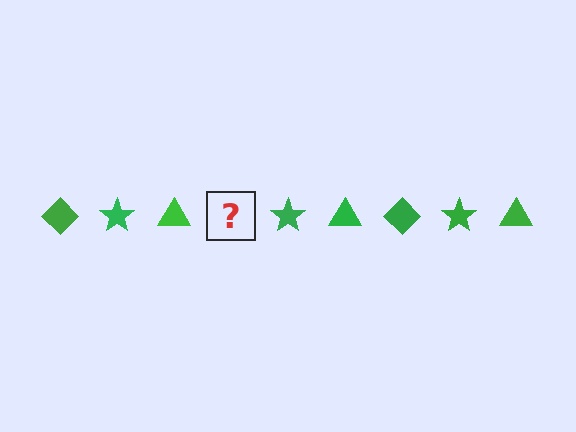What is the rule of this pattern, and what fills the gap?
The rule is that the pattern cycles through diamond, star, triangle shapes in green. The gap should be filled with a green diamond.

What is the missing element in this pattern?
The missing element is a green diamond.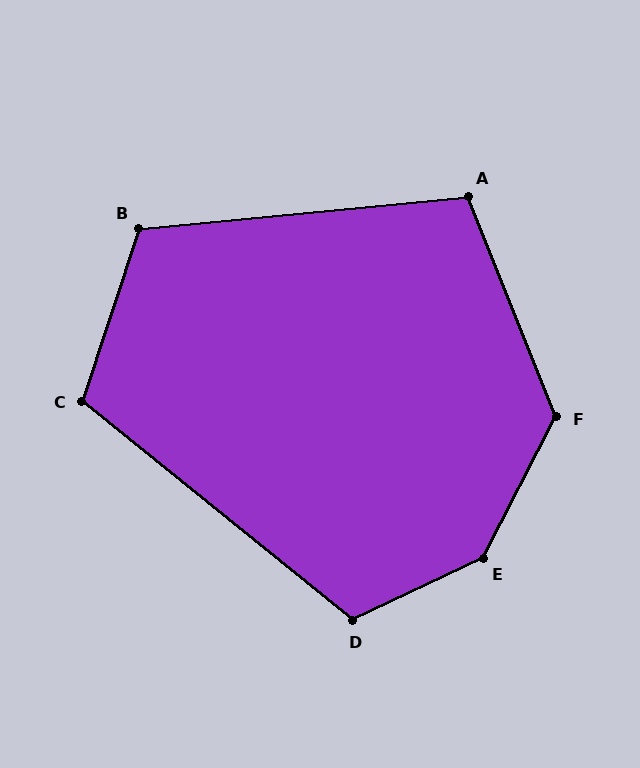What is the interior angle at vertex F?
Approximately 131 degrees (obtuse).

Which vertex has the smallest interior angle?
A, at approximately 106 degrees.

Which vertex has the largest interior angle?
E, at approximately 143 degrees.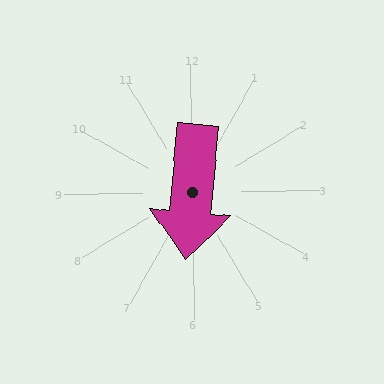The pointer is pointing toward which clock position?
Roughly 6 o'clock.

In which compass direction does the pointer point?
South.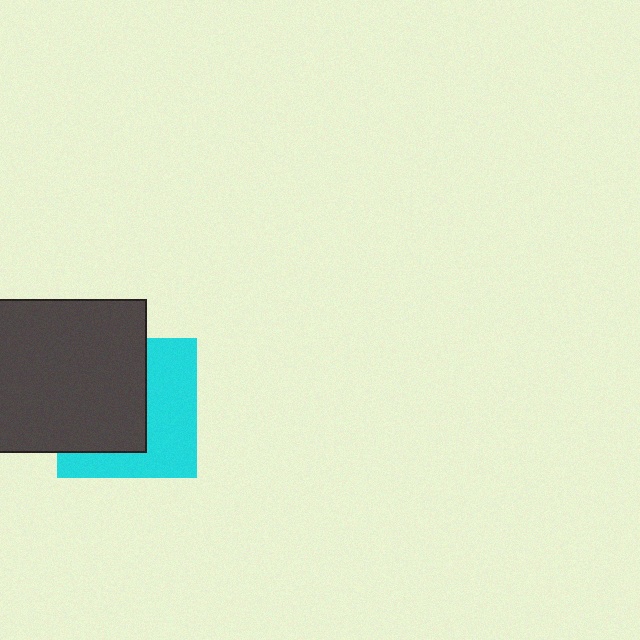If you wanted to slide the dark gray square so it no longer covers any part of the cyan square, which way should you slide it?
Slide it left — that is the most direct way to separate the two shapes.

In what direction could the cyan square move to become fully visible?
The cyan square could move right. That would shift it out from behind the dark gray square entirely.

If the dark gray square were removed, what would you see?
You would see the complete cyan square.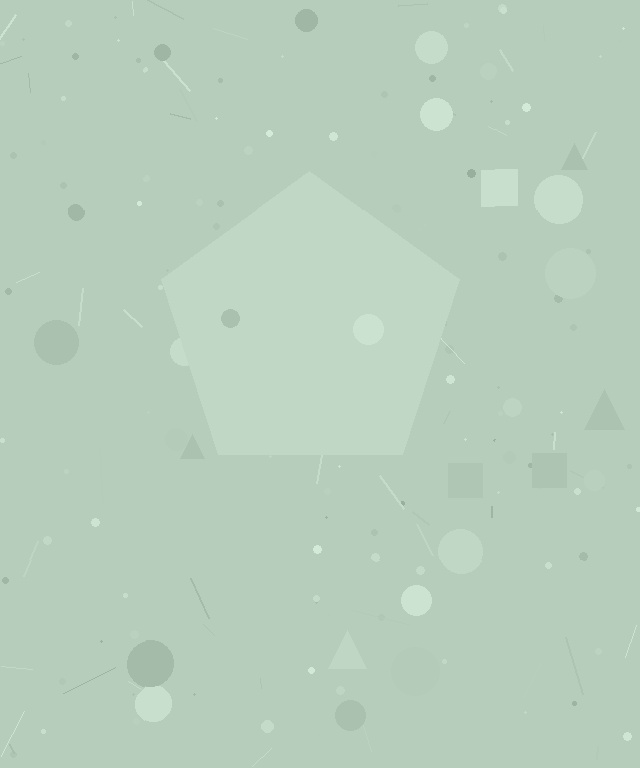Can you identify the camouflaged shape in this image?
The camouflaged shape is a pentagon.